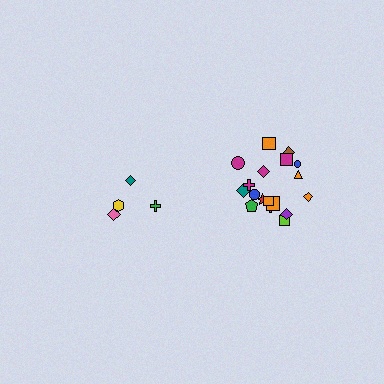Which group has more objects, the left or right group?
The right group.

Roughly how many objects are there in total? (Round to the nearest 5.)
Roughly 20 objects in total.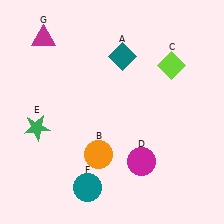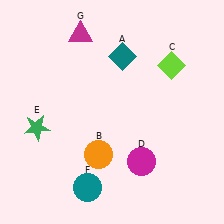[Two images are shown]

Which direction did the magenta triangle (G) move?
The magenta triangle (G) moved right.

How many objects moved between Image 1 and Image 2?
1 object moved between the two images.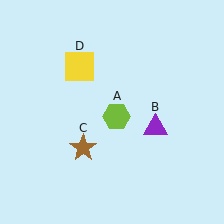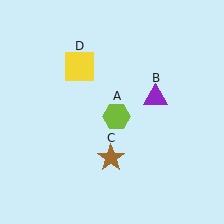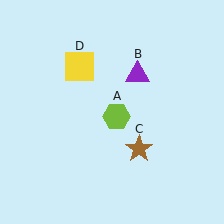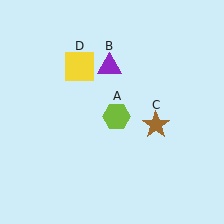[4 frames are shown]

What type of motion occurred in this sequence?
The purple triangle (object B), brown star (object C) rotated counterclockwise around the center of the scene.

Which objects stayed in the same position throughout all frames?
Lime hexagon (object A) and yellow square (object D) remained stationary.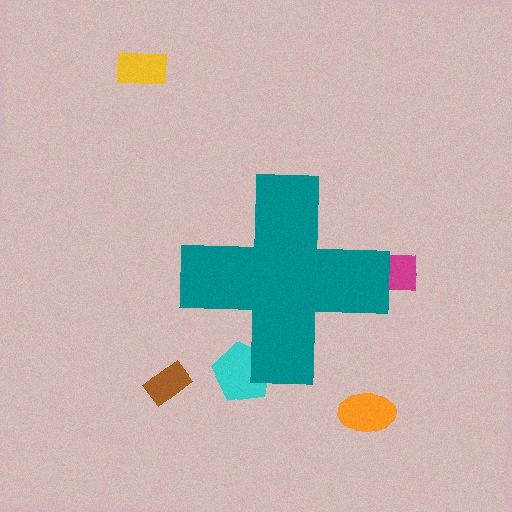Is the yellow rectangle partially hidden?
No, the yellow rectangle is fully visible.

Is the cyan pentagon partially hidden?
Yes, the cyan pentagon is partially hidden behind the teal cross.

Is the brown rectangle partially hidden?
No, the brown rectangle is fully visible.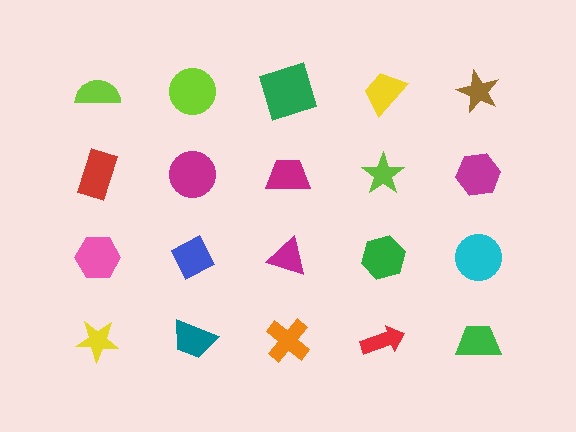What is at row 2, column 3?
A magenta trapezoid.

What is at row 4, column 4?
A red arrow.